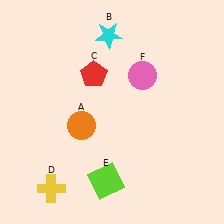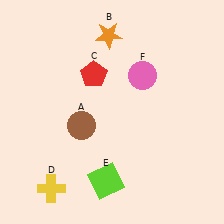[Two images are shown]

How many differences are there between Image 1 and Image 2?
There are 2 differences between the two images.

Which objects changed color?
A changed from orange to brown. B changed from cyan to orange.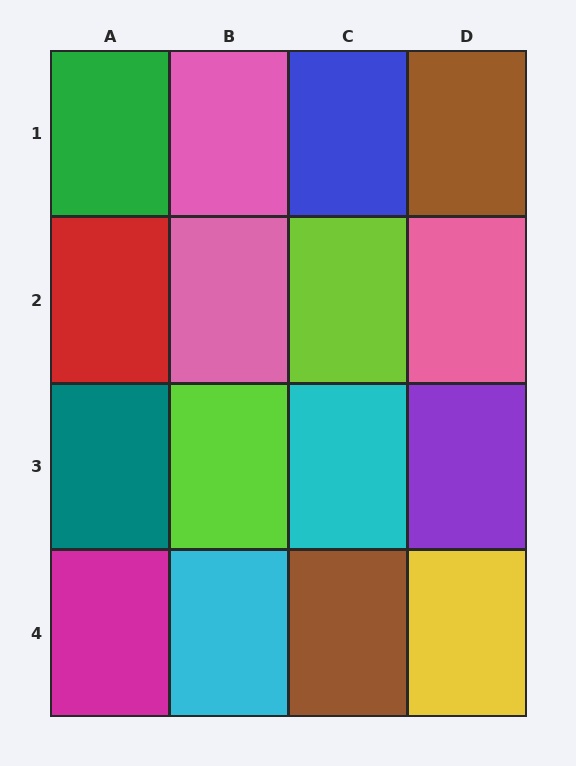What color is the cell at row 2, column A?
Red.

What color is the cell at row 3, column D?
Purple.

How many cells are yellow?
1 cell is yellow.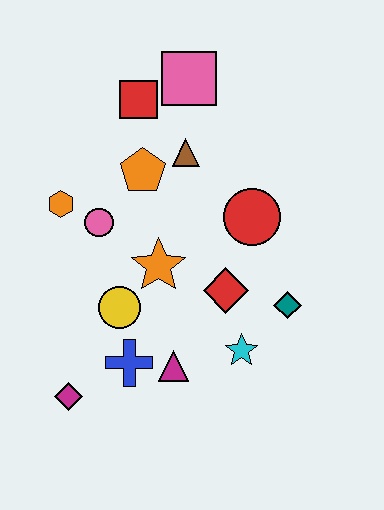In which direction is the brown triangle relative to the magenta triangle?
The brown triangle is above the magenta triangle.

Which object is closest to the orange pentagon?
The brown triangle is closest to the orange pentagon.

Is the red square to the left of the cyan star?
Yes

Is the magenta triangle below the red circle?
Yes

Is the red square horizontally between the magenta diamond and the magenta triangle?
Yes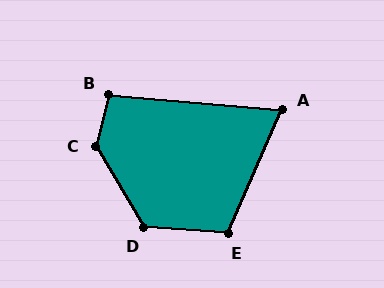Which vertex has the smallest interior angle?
A, at approximately 71 degrees.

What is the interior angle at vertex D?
Approximately 125 degrees (obtuse).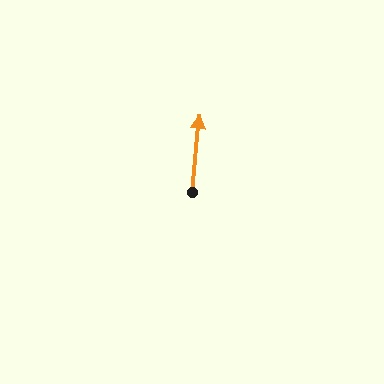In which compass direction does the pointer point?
North.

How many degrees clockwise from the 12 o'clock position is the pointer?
Approximately 5 degrees.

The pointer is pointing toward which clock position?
Roughly 12 o'clock.